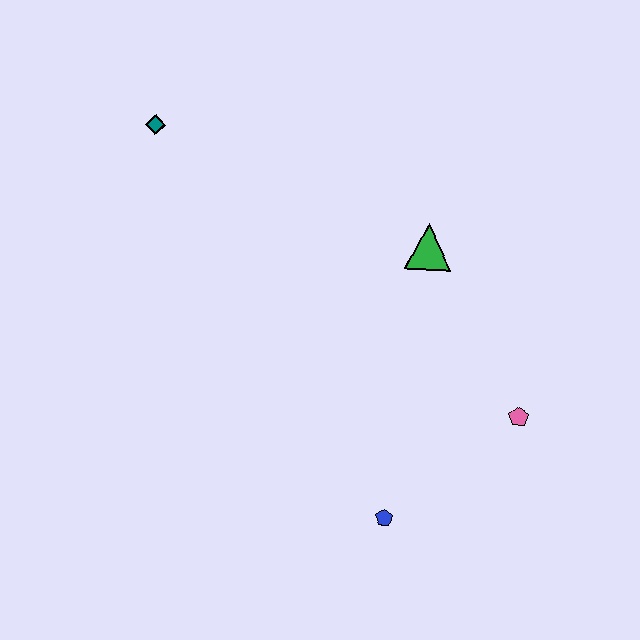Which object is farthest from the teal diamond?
The pink pentagon is farthest from the teal diamond.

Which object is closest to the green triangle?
The pink pentagon is closest to the green triangle.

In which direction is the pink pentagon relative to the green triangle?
The pink pentagon is below the green triangle.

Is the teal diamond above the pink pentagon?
Yes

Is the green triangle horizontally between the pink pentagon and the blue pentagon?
Yes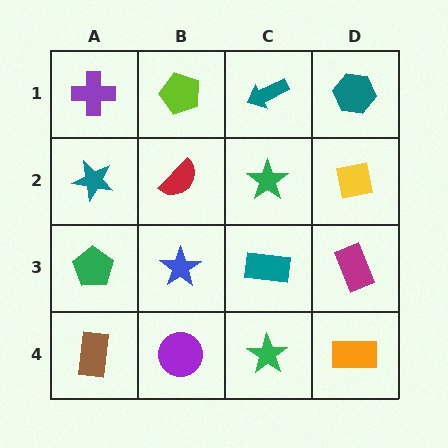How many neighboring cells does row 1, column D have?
2.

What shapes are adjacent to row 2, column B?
A lime pentagon (row 1, column B), a blue star (row 3, column B), a teal star (row 2, column A), a green star (row 2, column C).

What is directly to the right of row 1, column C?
A teal hexagon.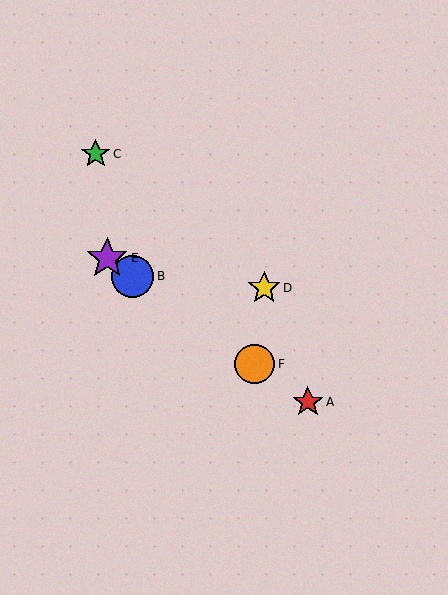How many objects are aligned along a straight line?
4 objects (A, B, E, F) are aligned along a straight line.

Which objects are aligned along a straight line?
Objects A, B, E, F are aligned along a straight line.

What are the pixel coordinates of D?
Object D is at (264, 288).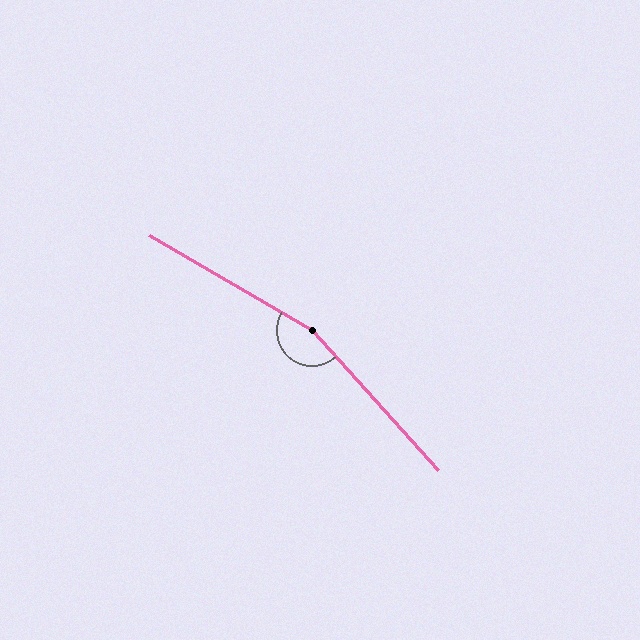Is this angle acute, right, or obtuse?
It is obtuse.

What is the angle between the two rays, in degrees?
Approximately 162 degrees.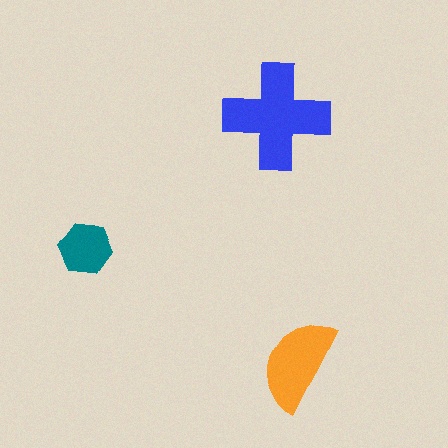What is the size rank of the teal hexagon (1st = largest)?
3rd.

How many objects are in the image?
There are 3 objects in the image.